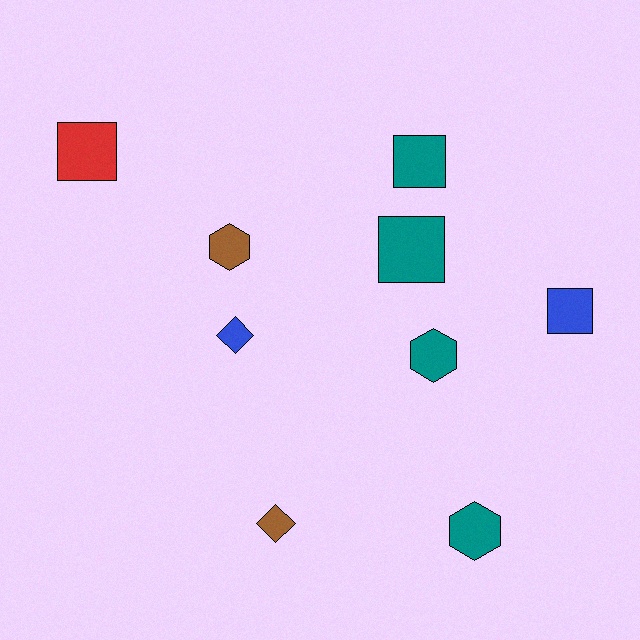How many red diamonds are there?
There are no red diamonds.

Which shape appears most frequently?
Square, with 4 objects.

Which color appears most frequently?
Teal, with 4 objects.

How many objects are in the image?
There are 9 objects.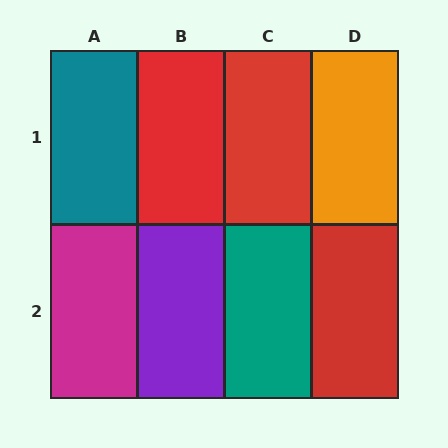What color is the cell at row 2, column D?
Red.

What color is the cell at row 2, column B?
Purple.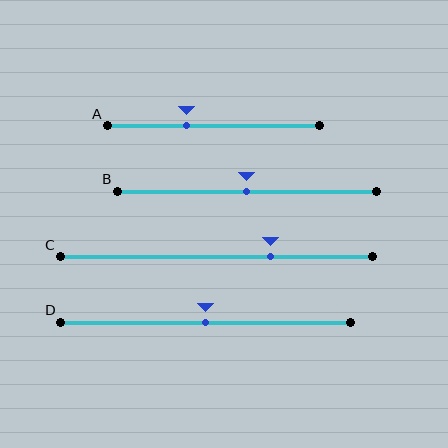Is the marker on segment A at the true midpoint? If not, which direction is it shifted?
No, the marker on segment A is shifted to the left by about 13% of the segment length.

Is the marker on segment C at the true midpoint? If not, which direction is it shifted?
No, the marker on segment C is shifted to the right by about 17% of the segment length.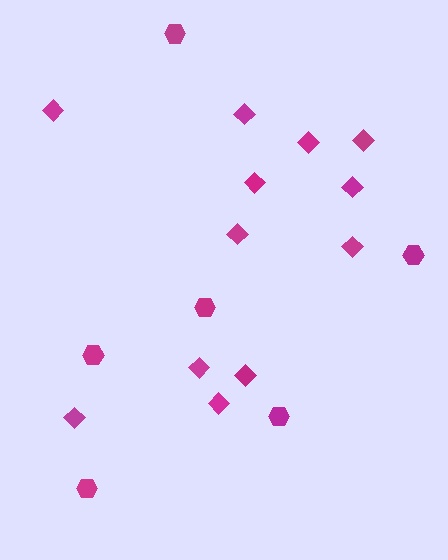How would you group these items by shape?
There are 2 groups: one group of hexagons (6) and one group of diamonds (12).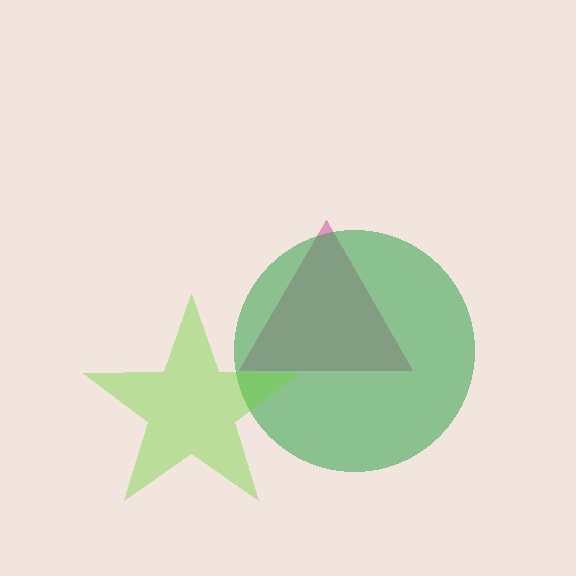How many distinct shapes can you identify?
There are 3 distinct shapes: a magenta triangle, a green circle, a lime star.